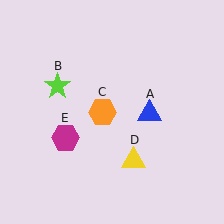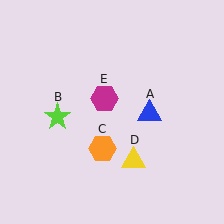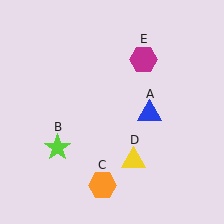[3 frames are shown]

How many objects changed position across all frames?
3 objects changed position: lime star (object B), orange hexagon (object C), magenta hexagon (object E).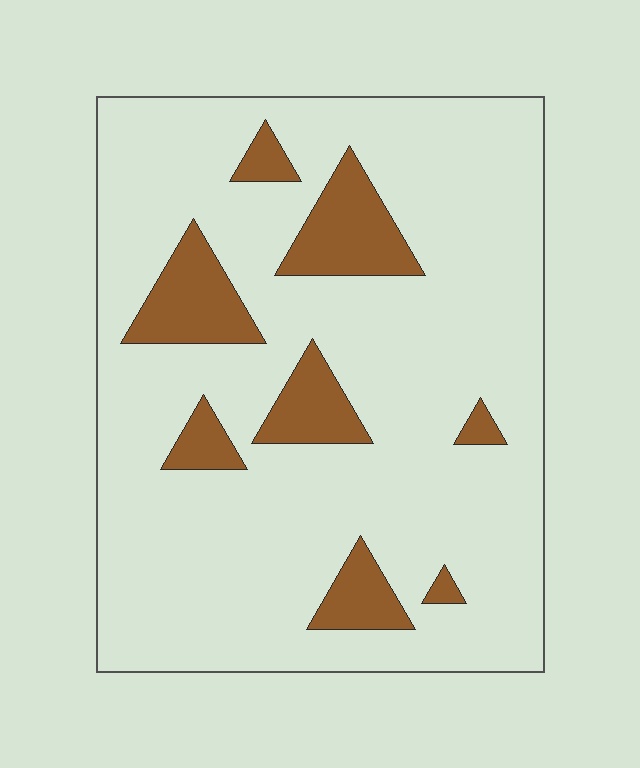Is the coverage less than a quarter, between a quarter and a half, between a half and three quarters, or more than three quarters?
Less than a quarter.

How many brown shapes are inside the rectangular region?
8.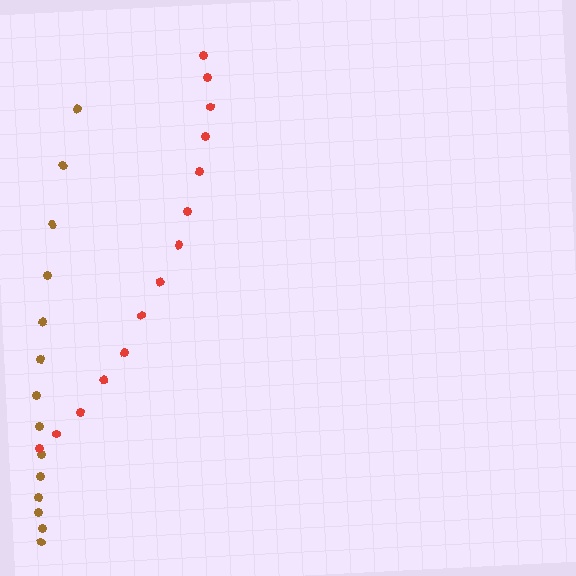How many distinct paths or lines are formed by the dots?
There are 2 distinct paths.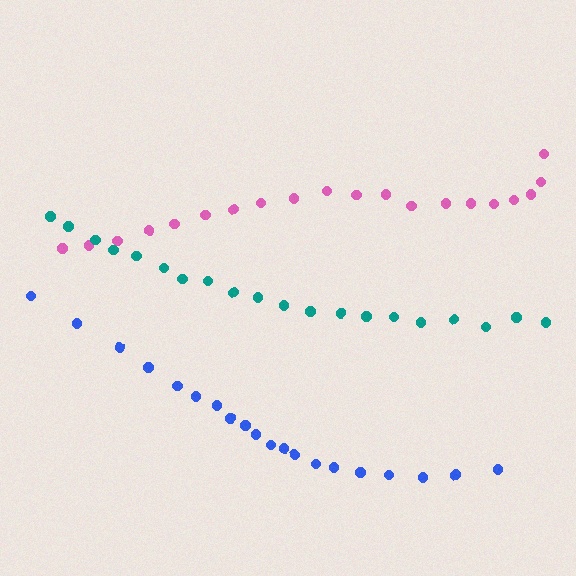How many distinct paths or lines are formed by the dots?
There are 3 distinct paths.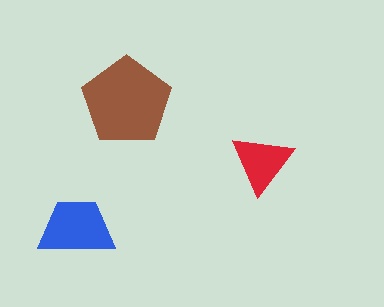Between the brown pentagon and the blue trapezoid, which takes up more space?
The brown pentagon.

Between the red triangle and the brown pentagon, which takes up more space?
The brown pentagon.